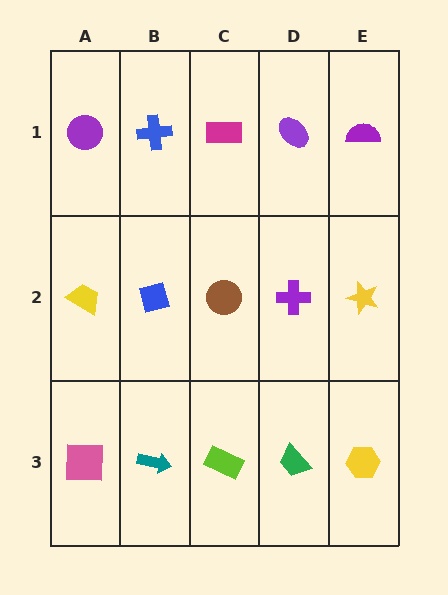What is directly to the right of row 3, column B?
A lime rectangle.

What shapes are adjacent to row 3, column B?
A blue diamond (row 2, column B), a pink square (row 3, column A), a lime rectangle (row 3, column C).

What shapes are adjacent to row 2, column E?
A purple semicircle (row 1, column E), a yellow hexagon (row 3, column E), a purple cross (row 2, column D).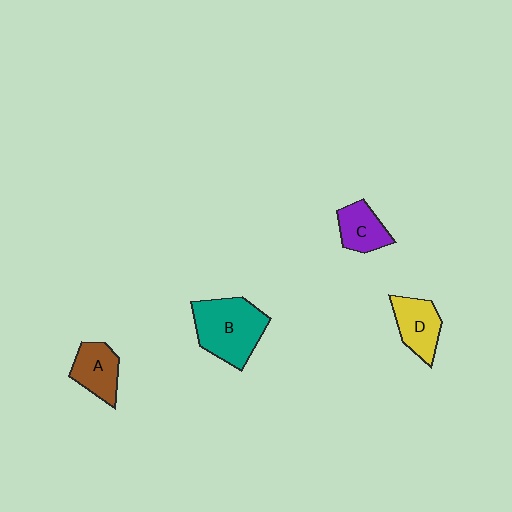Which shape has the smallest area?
Shape C (purple).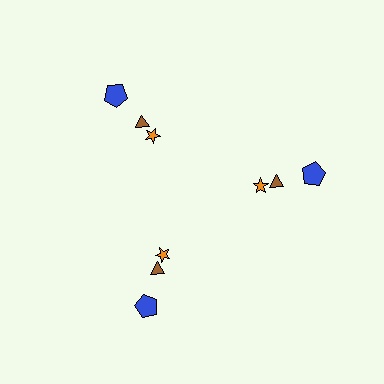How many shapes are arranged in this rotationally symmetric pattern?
There are 9 shapes, arranged in 3 groups of 3.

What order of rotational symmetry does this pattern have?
This pattern has 3-fold rotational symmetry.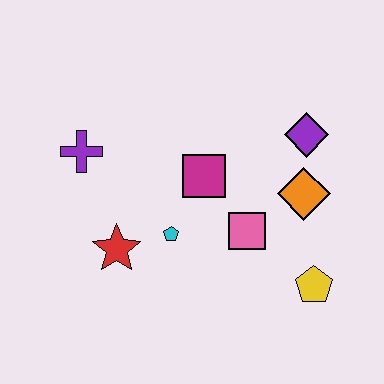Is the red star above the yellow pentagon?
Yes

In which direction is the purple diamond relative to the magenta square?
The purple diamond is to the right of the magenta square.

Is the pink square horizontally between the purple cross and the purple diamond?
Yes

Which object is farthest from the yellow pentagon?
The purple cross is farthest from the yellow pentagon.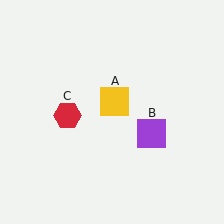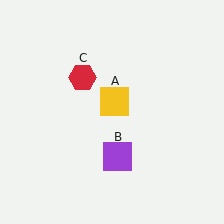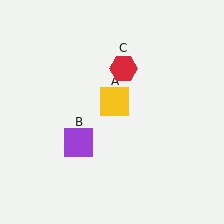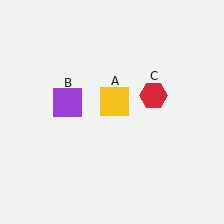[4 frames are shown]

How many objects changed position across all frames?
2 objects changed position: purple square (object B), red hexagon (object C).